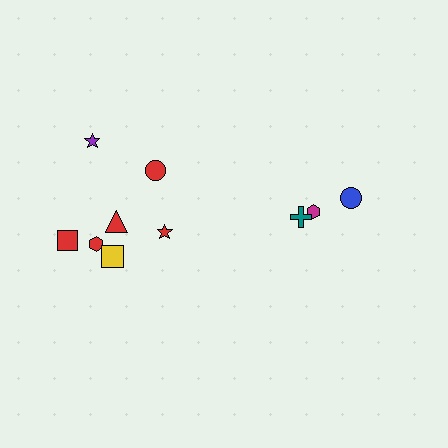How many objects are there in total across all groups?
There are 10 objects.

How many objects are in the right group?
There are 3 objects.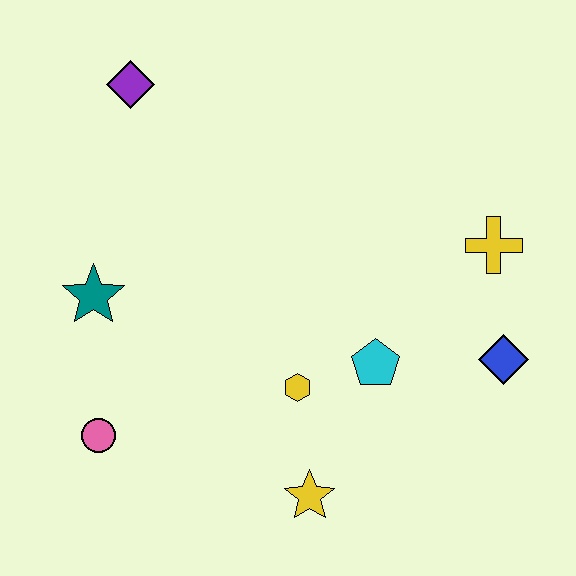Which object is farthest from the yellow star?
The purple diamond is farthest from the yellow star.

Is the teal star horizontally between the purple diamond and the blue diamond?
No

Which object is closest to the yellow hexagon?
The cyan pentagon is closest to the yellow hexagon.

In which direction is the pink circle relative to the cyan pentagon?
The pink circle is to the left of the cyan pentagon.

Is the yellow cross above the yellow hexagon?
Yes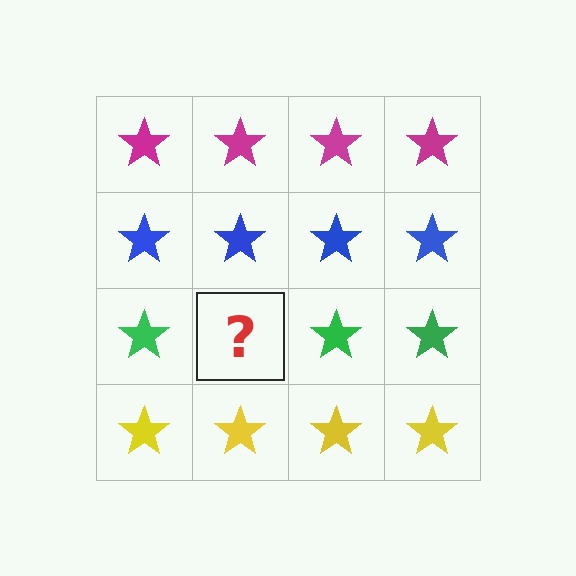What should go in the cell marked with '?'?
The missing cell should contain a green star.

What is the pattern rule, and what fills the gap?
The rule is that each row has a consistent color. The gap should be filled with a green star.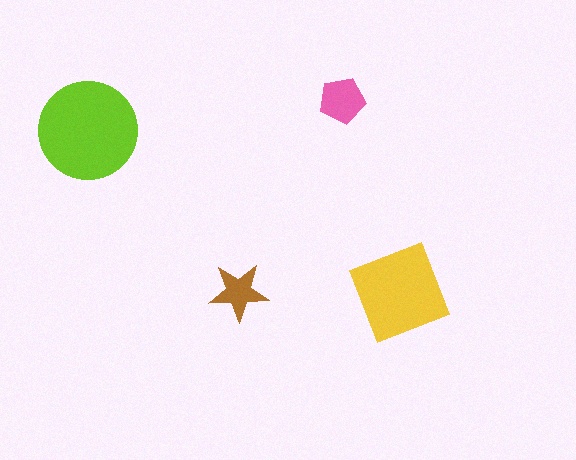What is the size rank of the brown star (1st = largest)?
4th.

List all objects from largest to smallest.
The lime circle, the yellow diamond, the pink pentagon, the brown star.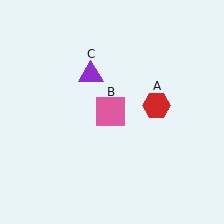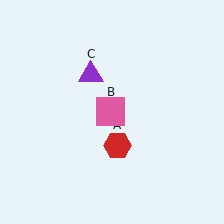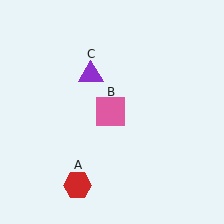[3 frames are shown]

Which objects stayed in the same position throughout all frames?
Pink square (object B) and purple triangle (object C) remained stationary.